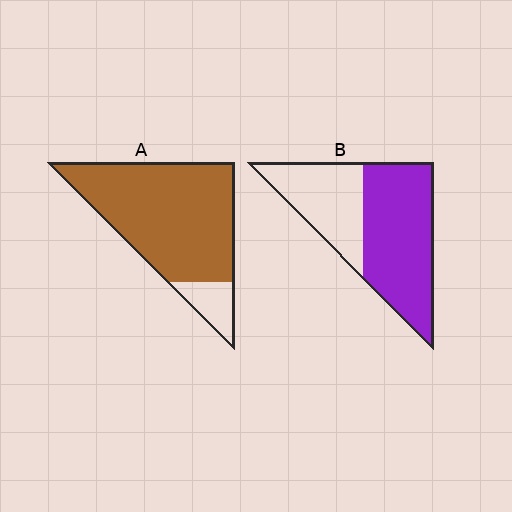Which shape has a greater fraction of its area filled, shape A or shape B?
Shape A.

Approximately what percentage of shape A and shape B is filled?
A is approximately 85% and B is approximately 60%.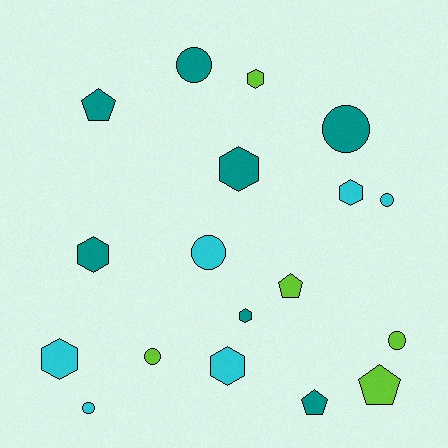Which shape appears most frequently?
Circle, with 7 objects.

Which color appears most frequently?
Teal, with 7 objects.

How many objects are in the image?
There are 18 objects.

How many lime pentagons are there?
There are 2 lime pentagons.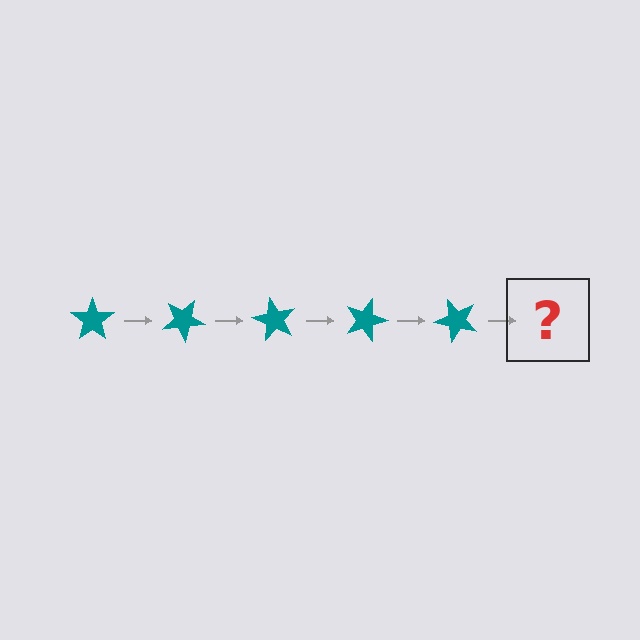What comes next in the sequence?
The next element should be a teal star rotated 150 degrees.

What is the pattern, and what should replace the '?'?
The pattern is that the star rotates 30 degrees each step. The '?' should be a teal star rotated 150 degrees.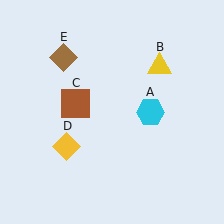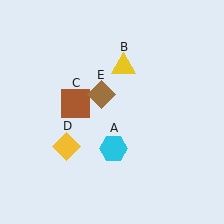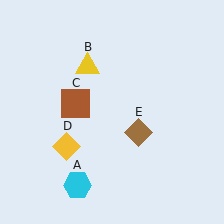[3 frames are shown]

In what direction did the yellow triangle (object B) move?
The yellow triangle (object B) moved left.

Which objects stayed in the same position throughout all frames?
Brown square (object C) and yellow diamond (object D) remained stationary.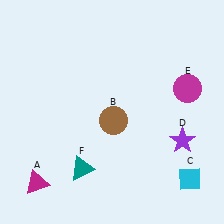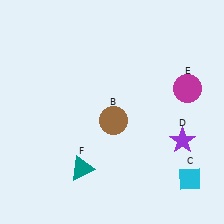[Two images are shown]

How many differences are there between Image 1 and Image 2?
There is 1 difference between the two images.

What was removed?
The magenta triangle (A) was removed in Image 2.